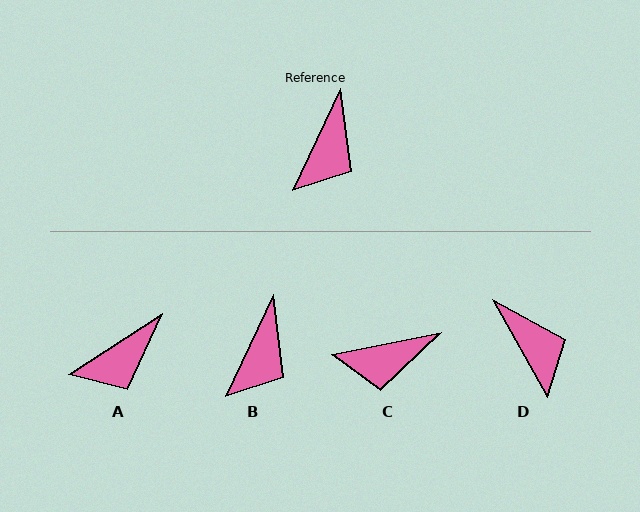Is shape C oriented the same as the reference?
No, it is off by about 54 degrees.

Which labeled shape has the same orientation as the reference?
B.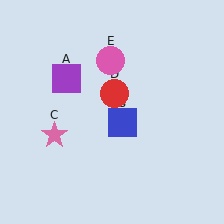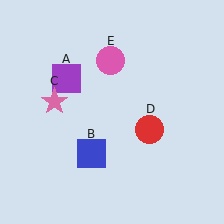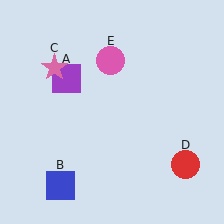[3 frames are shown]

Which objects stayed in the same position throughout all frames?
Purple square (object A) and pink circle (object E) remained stationary.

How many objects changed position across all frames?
3 objects changed position: blue square (object B), pink star (object C), red circle (object D).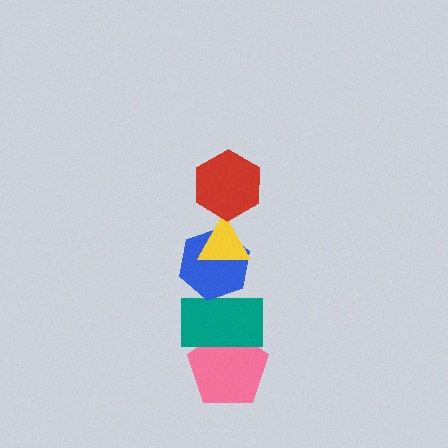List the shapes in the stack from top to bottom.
From top to bottom: the red hexagon, the yellow triangle, the blue hexagon, the teal rectangle, the pink pentagon.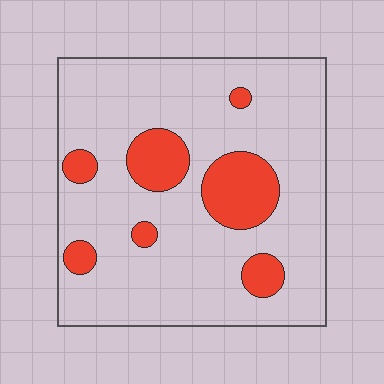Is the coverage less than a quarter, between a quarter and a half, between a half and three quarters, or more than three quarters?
Less than a quarter.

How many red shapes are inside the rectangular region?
7.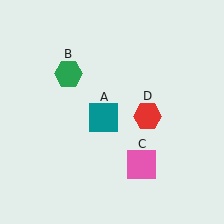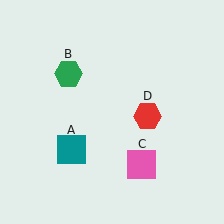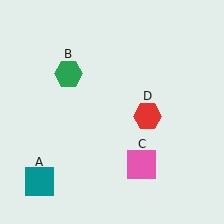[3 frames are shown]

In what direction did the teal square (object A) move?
The teal square (object A) moved down and to the left.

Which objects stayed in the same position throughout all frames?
Green hexagon (object B) and pink square (object C) and red hexagon (object D) remained stationary.